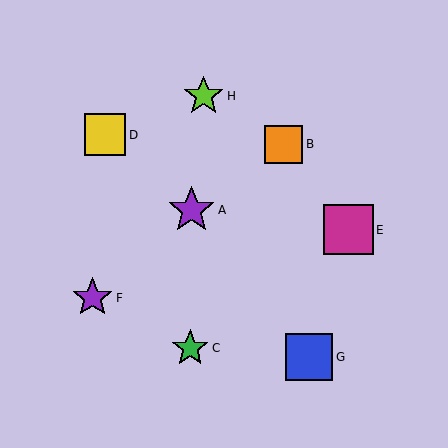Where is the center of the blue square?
The center of the blue square is at (309, 357).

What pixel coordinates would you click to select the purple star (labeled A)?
Click at (191, 210) to select the purple star A.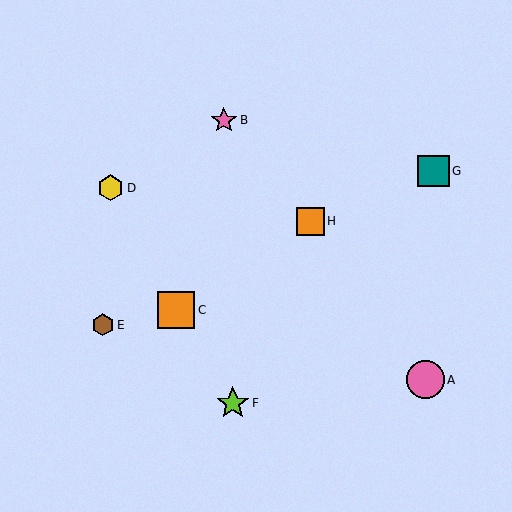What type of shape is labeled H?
Shape H is an orange square.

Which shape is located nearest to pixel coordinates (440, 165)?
The teal square (labeled G) at (433, 171) is nearest to that location.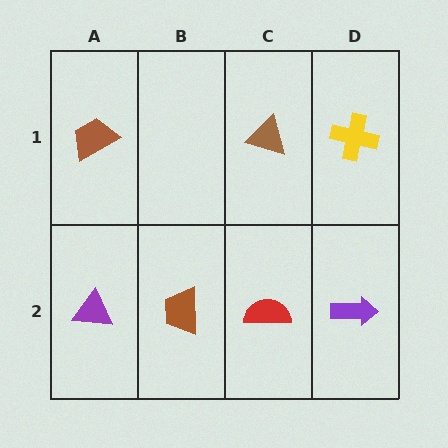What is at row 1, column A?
A brown trapezoid.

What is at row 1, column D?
A yellow cross.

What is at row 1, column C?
A brown triangle.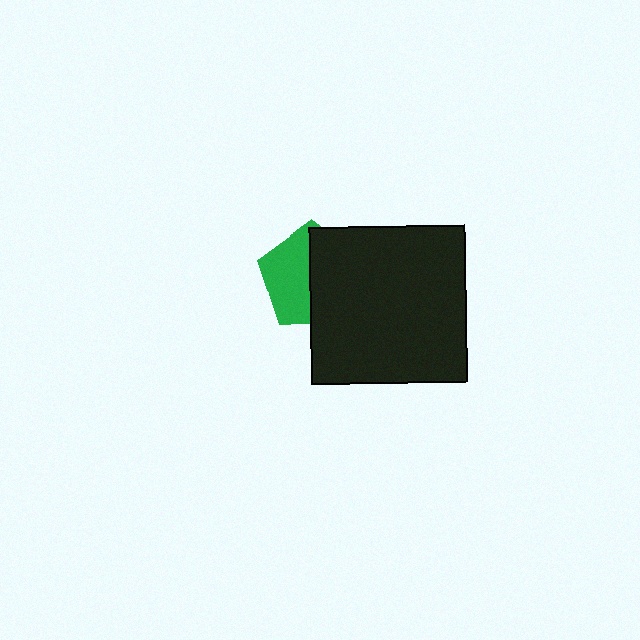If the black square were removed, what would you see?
You would see the complete green pentagon.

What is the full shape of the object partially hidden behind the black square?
The partially hidden object is a green pentagon.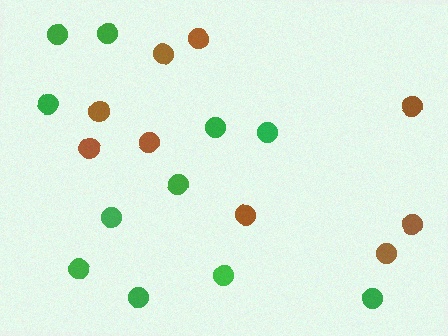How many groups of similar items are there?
There are 2 groups: one group of green circles (11) and one group of brown circles (9).